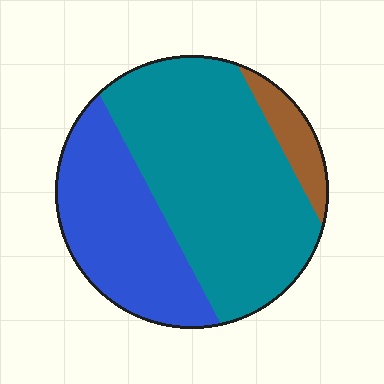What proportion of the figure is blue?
Blue takes up about one third (1/3) of the figure.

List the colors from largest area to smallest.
From largest to smallest: teal, blue, brown.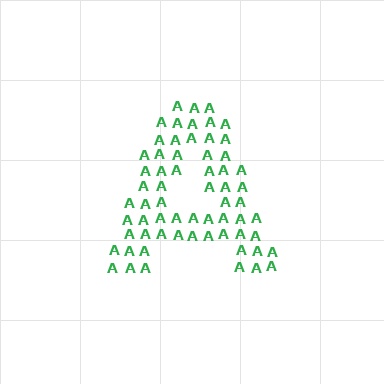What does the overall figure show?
The overall figure shows the letter A.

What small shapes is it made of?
It is made of small letter A's.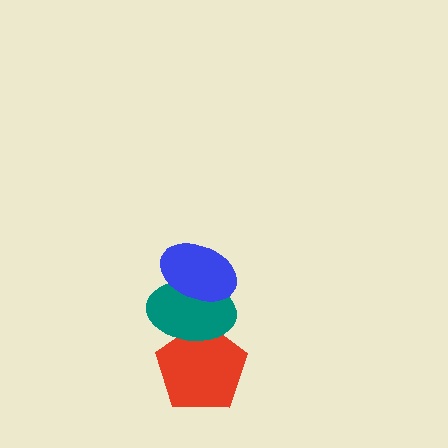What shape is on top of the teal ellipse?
The blue ellipse is on top of the teal ellipse.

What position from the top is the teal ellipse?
The teal ellipse is 2nd from the top.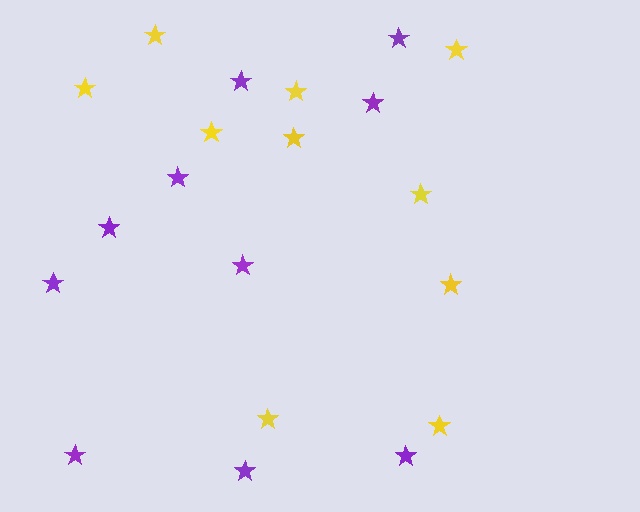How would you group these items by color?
There are 2 groups: one group of yellow stars (10) and one group of purple stars (10).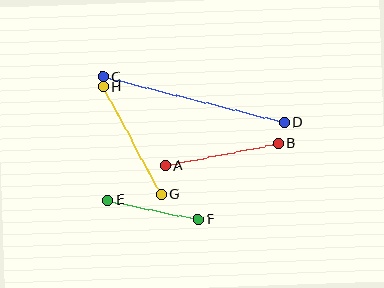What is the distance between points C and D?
The distance is approximately 187 pixels.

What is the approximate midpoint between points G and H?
The midpoint is at approximately (132, 141) pixels.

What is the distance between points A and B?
The distance is approximately 115 pixels.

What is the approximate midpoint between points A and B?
The midpoint is at approximately (222, 154) pixels.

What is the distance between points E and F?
The distance is approximately 93 pixels.